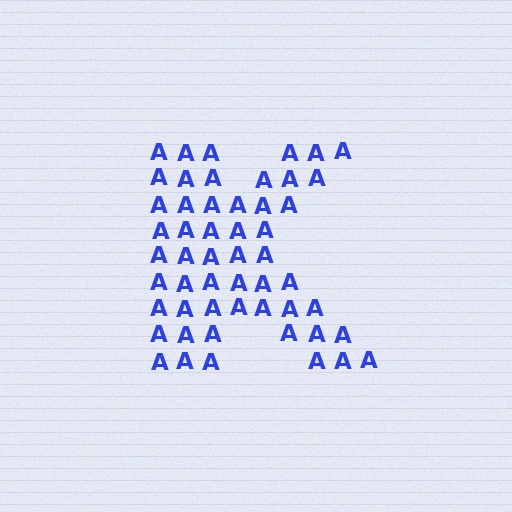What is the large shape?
The large shape is the letter K.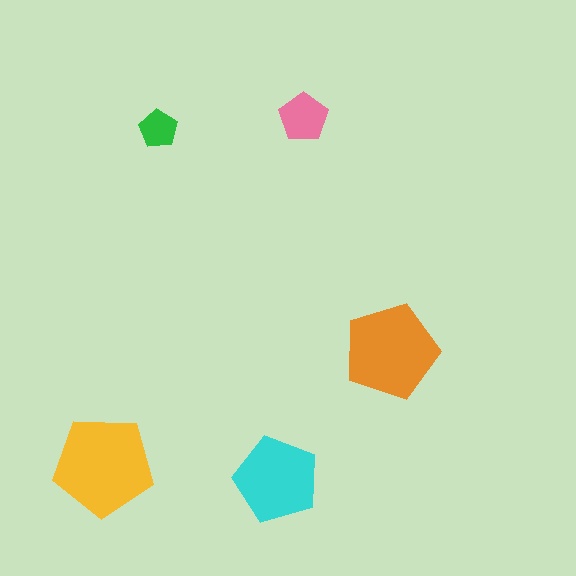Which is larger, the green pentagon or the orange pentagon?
The orange one.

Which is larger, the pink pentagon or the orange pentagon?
The orange one.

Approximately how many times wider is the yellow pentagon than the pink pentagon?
About 2 times wider.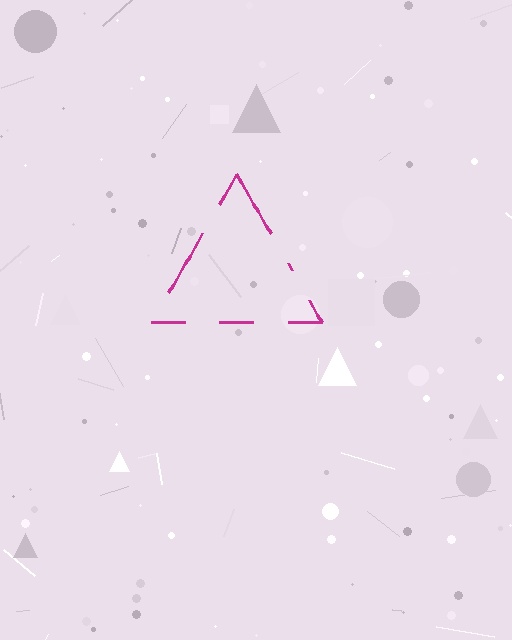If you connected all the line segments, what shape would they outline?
They would outline a triangle.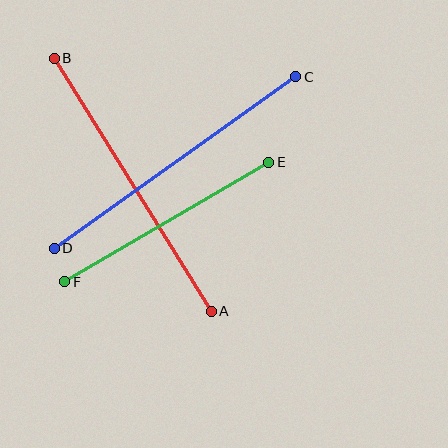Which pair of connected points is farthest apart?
Points A and B are farthest apart.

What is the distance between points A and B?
The distance is approximately 298 pixels.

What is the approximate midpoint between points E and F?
The midpoint is at approximately (167, 222) pixels.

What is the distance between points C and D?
The distance is approximately 296 pixels.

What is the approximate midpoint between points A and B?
The midpoint is at approximately (133, 185) pixels.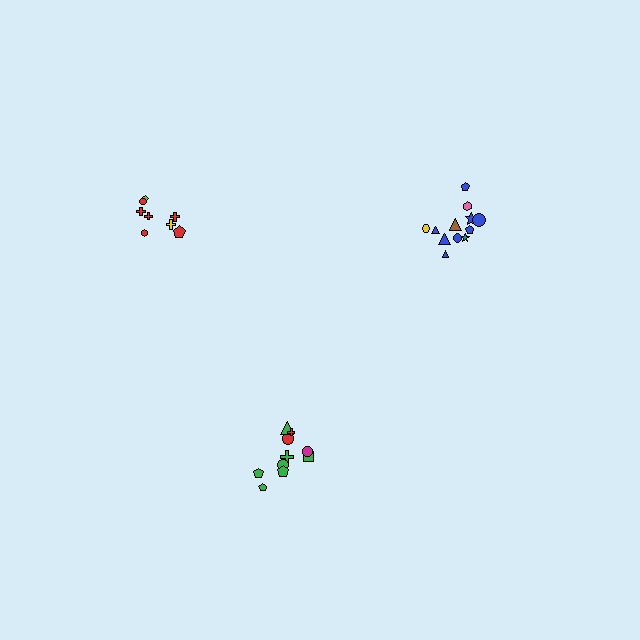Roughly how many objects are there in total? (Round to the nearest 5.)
Roughly 30 objects in total.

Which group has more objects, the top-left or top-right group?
The top-right group.